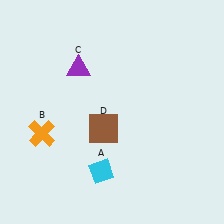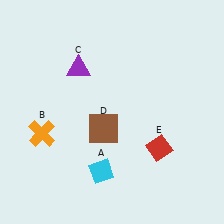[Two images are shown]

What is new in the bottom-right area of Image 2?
A red diamond (E) was added in the bottom-right area of Image 2.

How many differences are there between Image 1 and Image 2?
There is 1 difference between the two images.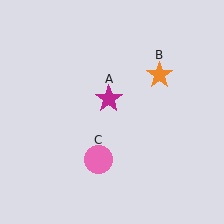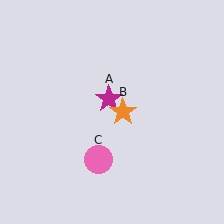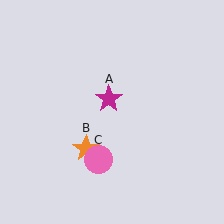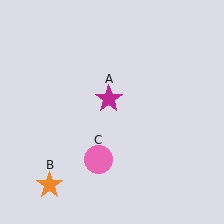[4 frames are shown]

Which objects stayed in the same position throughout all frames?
Magenta star (object A) and pink circle (object C) remained stationary.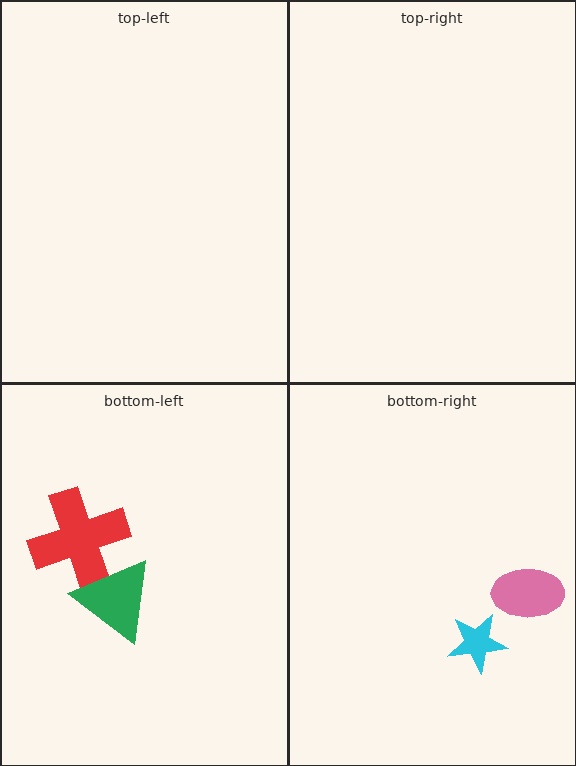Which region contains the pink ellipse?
The bottom-right region.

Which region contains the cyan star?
The bottom-right region.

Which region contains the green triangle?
The bottom-left region.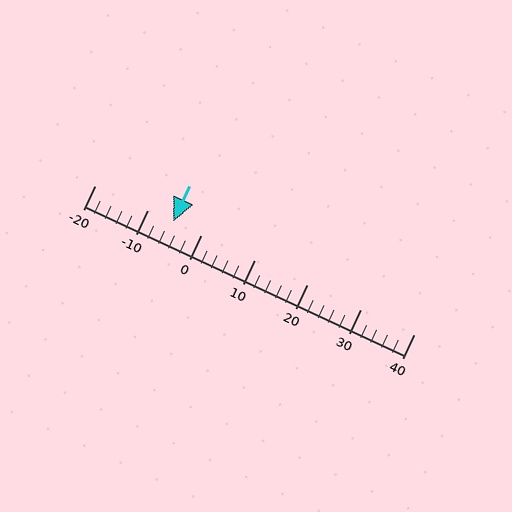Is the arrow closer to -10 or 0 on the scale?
The arrow is closer to -10.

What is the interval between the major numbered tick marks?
The major tick marks are spaced 10 units apart.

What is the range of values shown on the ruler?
The ruler shows values from -20 to 40.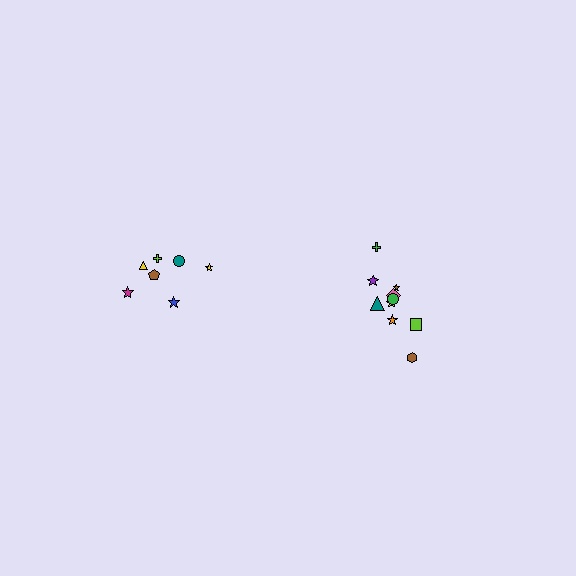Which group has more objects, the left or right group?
The right group.